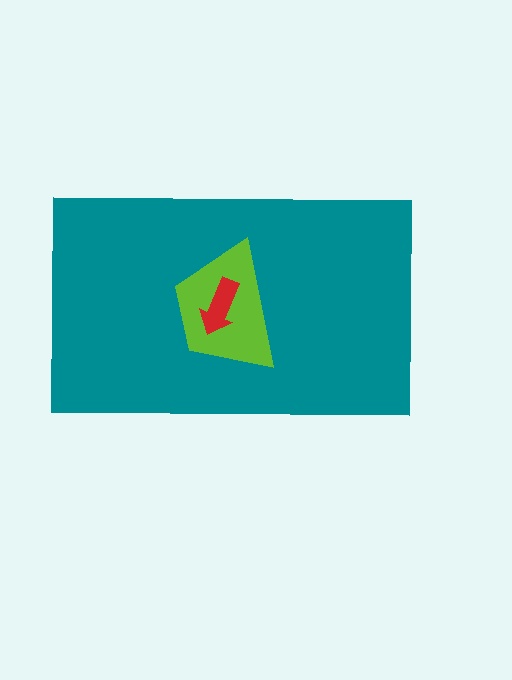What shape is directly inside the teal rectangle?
The lime trapezoid.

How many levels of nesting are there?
3.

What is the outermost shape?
The teal rectangle.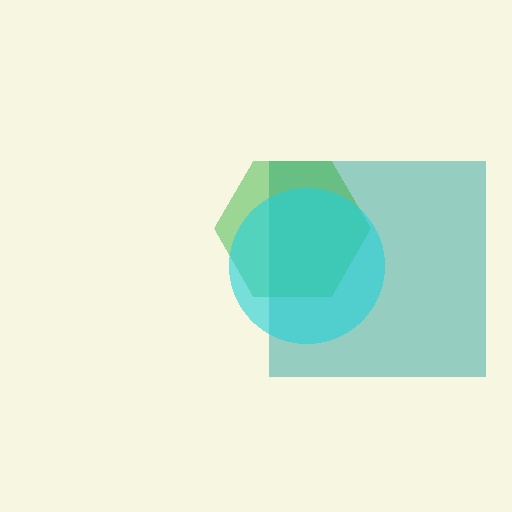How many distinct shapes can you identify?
There are 3 distinct shapes: a teal square, a green hexagon, a cyan circle.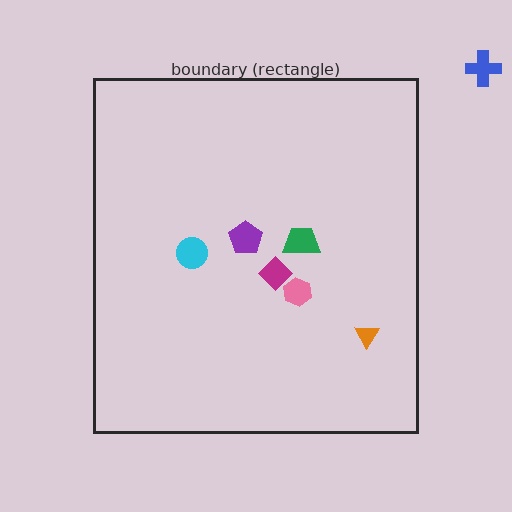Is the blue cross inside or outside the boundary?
Outside.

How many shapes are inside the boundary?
6 inside, 1 outside.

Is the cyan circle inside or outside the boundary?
Inside.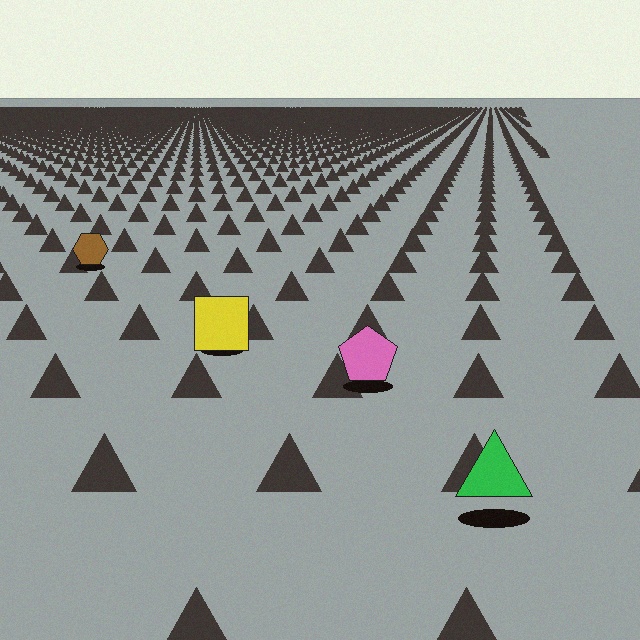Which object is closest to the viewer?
The green triangle is closest. The texture marks near it are larger and more spread out.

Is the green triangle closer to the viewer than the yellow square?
Yes. The green triangle is closer — you can tell from the texture gradient: the ground texture is coarser near it.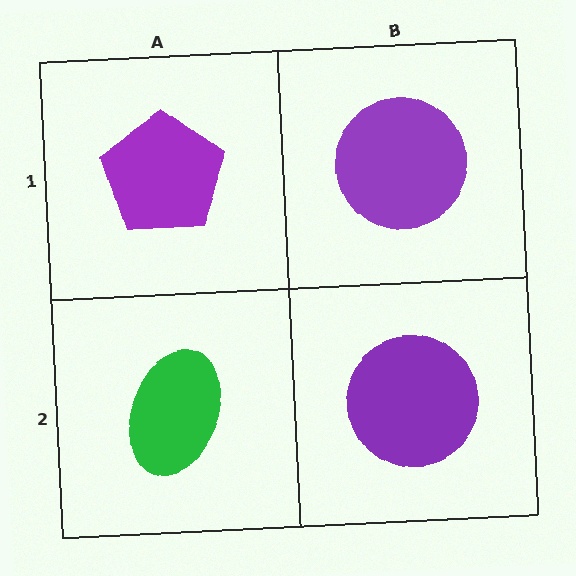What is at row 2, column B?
A purple circle.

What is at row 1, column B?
A purple circle.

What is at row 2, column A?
A green ellipse.